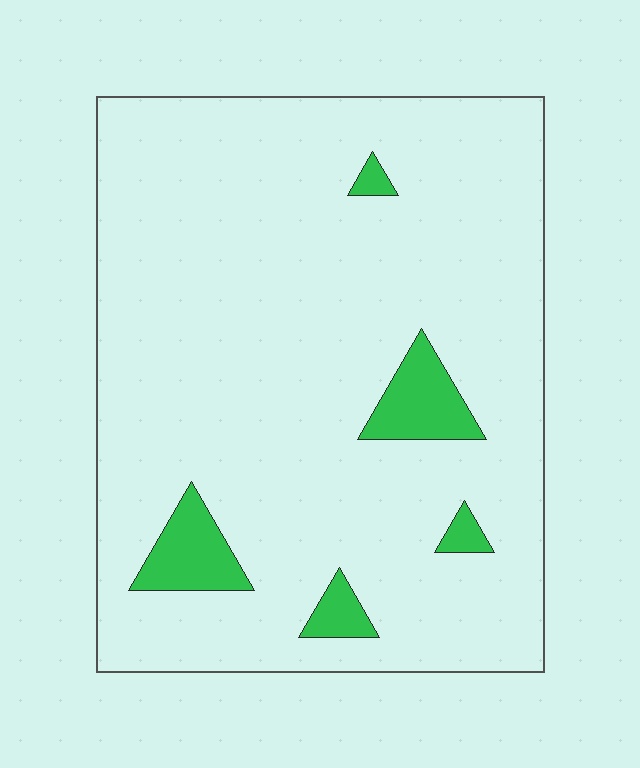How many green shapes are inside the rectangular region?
5.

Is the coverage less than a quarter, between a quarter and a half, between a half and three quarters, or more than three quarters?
Less than a quarter.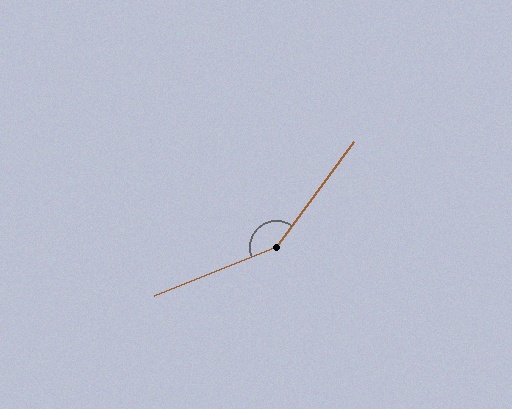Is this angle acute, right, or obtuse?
It is obtuse.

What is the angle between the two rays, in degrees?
Approximately 148 degrees.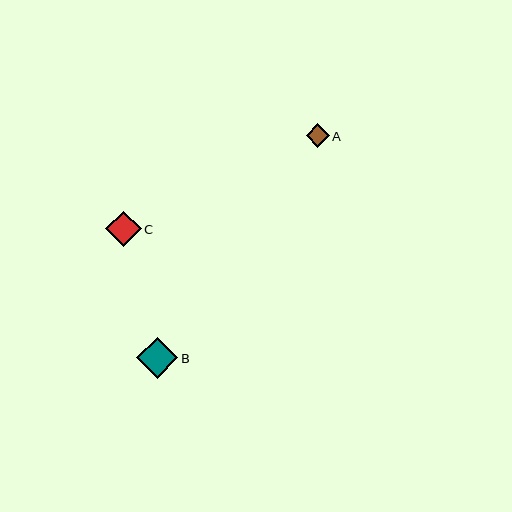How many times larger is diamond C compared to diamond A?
Diamond C is approximately 1.5 times the size of diamond A.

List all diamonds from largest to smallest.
From largest to smallest: B, C, A.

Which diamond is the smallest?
Diamond A is the smallest with a size of approximately 23 pixels.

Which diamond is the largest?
Diamond B is the largest with a size of approximately 41 pixels.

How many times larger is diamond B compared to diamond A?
Diamond B is approximately 1.8 times the size of diamond A.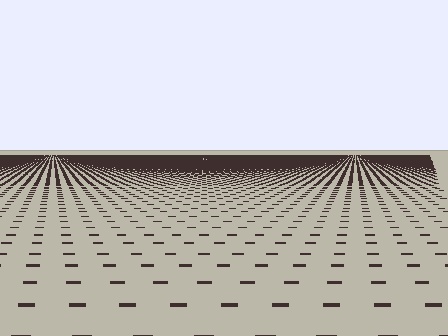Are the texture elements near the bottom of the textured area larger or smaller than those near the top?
Larger. Near the bottom, elements are closer to the viewer and appear at a bigger on-screen size.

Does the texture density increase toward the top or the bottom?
Density increases toward the top.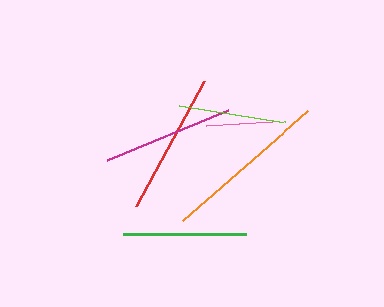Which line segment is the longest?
The orange line is the longest at approximately 166 pixels.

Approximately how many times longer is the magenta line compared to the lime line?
The magenta line is approximately 1.2 times the length of the lime line.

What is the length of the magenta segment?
The magenta segment is approximately 130 pixels long.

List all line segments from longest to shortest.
From longest to shortest: orange, red, magenta, green, lime, pink.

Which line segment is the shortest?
The pink line is the shortest at approximately 66 pixels.